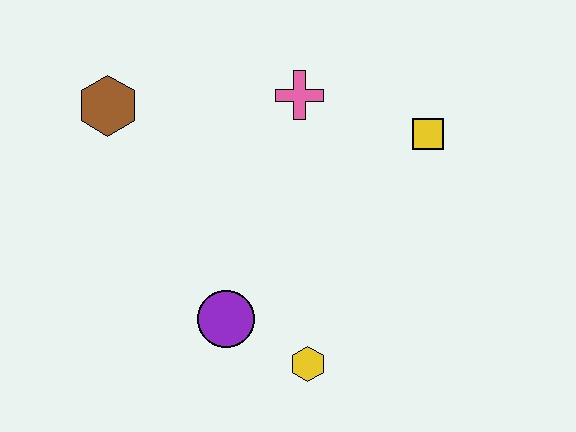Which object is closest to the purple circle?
The yellow hexagon is closest to the purple circle.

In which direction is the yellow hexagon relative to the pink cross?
The yellow hexagon is below the pink cross.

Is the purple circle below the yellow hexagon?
No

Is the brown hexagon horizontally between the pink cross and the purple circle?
No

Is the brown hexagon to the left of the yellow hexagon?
Yes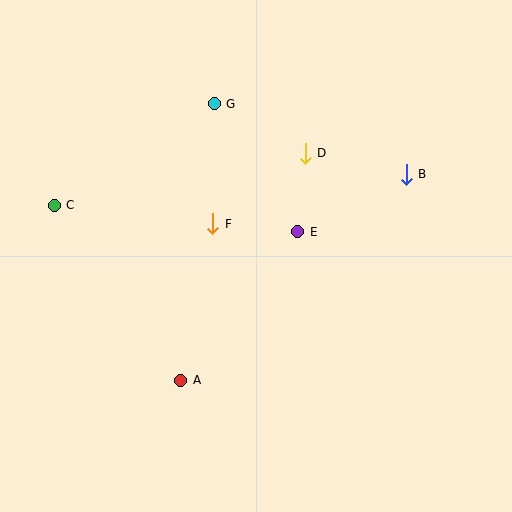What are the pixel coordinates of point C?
Point C is at (54, 205).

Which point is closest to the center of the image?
Point E at (298, 232) is closest to the center.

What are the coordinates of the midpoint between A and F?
The midpoint between A and F is at (197, 302).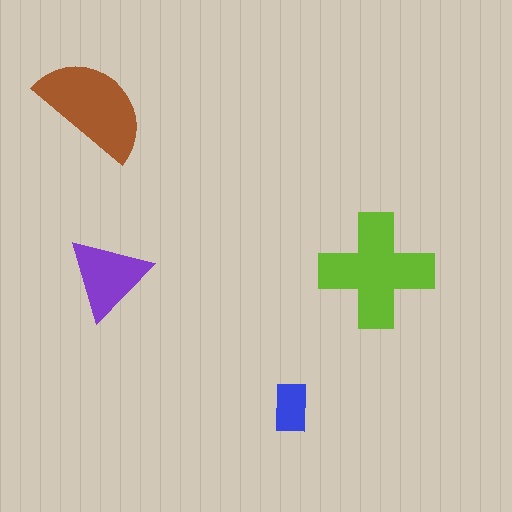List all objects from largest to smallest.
The lime cross, the brown semicircle, the purple triangle, the blue rectangle.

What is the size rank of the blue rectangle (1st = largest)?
4th.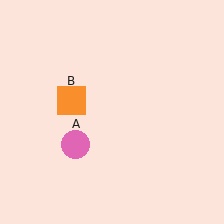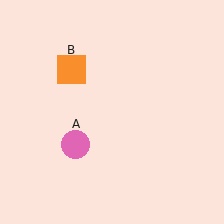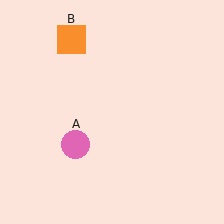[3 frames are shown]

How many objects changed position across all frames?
1 object changed position: orange square (object B).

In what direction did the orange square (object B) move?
The orange square (object B) moved up.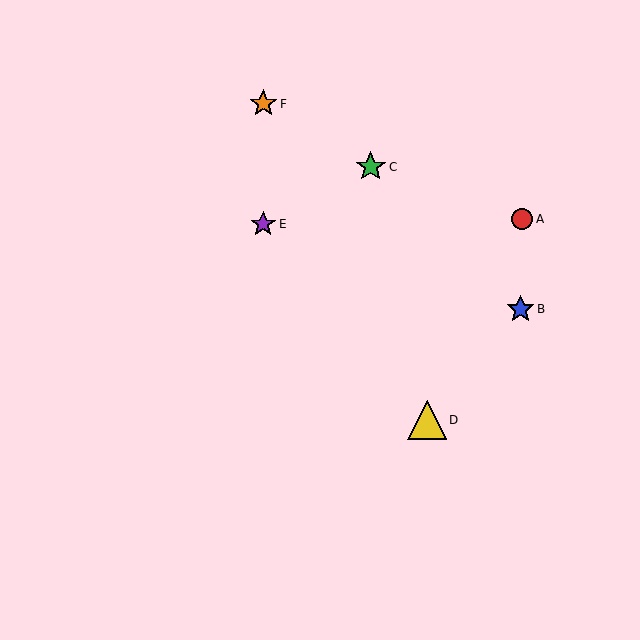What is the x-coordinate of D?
Object D is at x≈427.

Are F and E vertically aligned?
Yes, both are at x≈263.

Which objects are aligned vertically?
Objects E, F are aligned vertically.